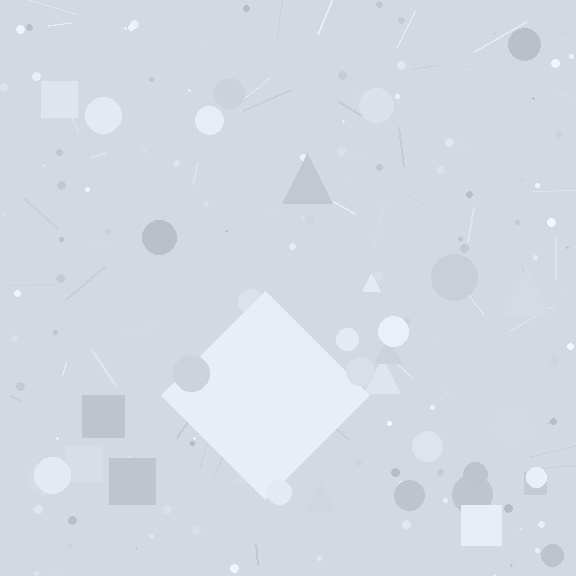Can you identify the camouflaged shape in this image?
The camouflaged shape is a diamond.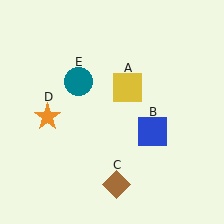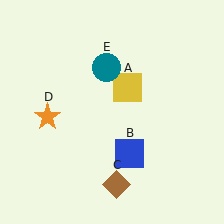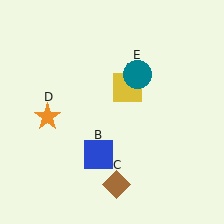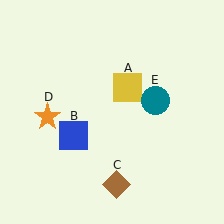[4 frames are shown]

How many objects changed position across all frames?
2 objects changed position: blue square (object B), teal circle (object E).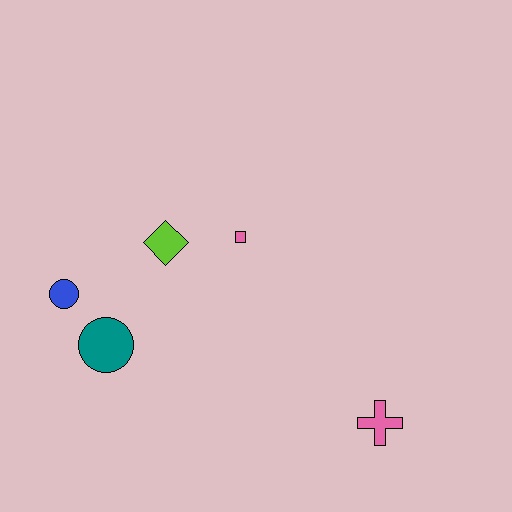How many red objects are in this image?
There are no red objects.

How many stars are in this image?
There are no stars.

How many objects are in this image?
There are 5 objects.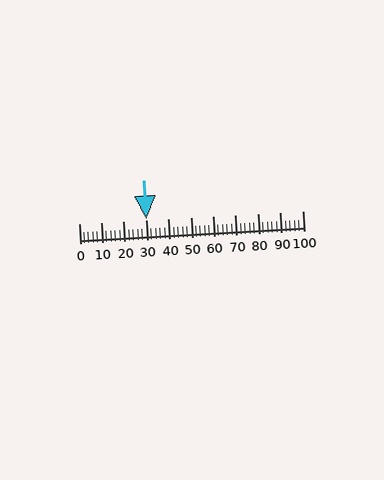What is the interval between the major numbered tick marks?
The major tick marks are spaced 10 units apart.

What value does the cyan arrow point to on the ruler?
The cyan arrow points to approximately 30.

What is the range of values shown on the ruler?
The ruler shows values from 0 to 100.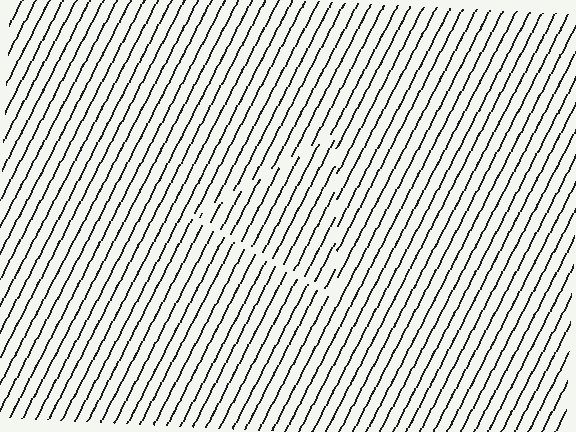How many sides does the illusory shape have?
3 sides — the line-ends trace a triangle.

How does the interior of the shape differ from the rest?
The interior of the shape contains the same grating, shifted by half a period — the contour is defined by the phase discontinuity where line-ends from the inner and outer gratings abut.